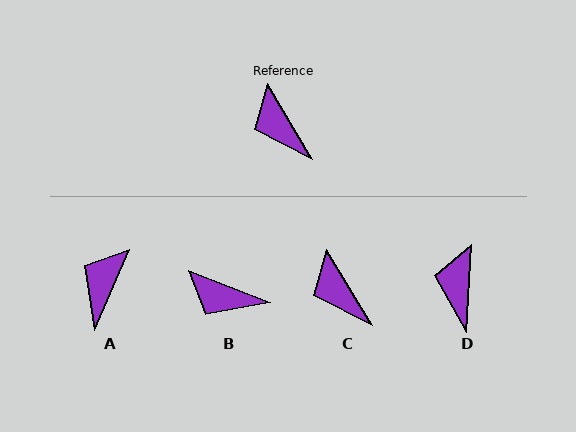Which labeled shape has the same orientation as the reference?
C.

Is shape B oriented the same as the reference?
No, it is off by about 37 degrees.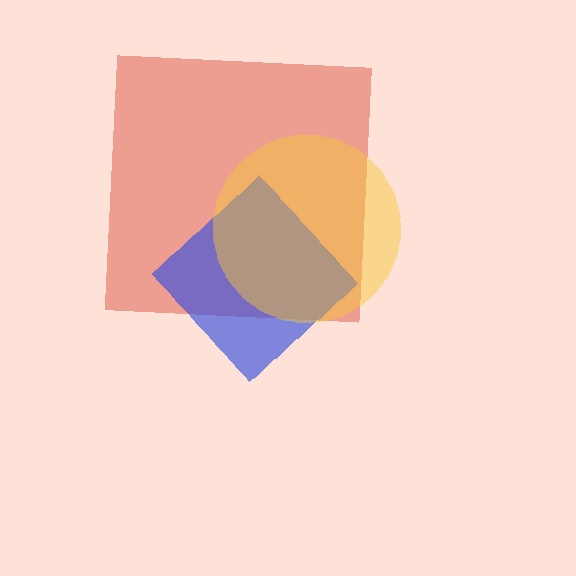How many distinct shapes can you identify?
There are 3 distinct shapes: a red square, a blue diamond, a yellow circle.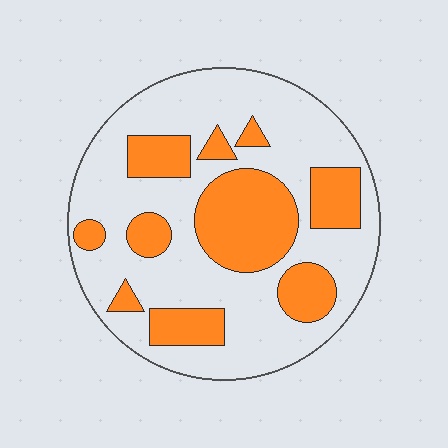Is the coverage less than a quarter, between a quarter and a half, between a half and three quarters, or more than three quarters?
Between a quarter and a half.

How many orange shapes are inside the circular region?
10.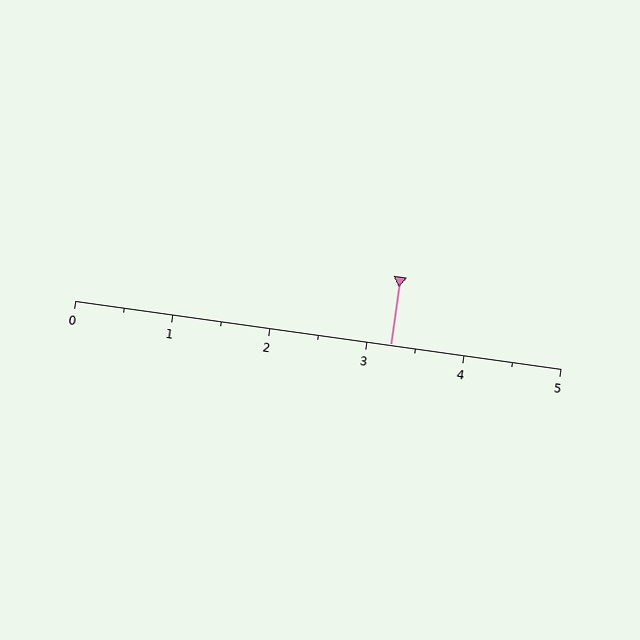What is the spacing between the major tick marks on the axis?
The major ticks are spaced 1 apart.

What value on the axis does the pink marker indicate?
The marker indicates approximately 3.2.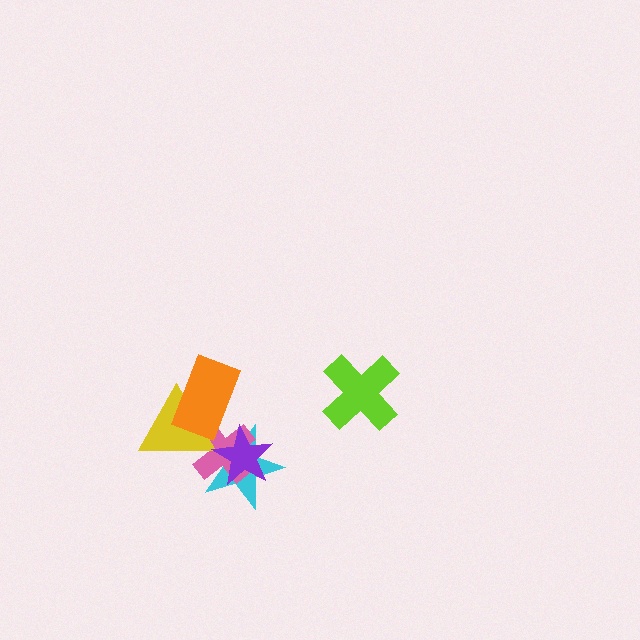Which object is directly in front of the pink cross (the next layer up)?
The yellow triangle is directly in front of the pink cross.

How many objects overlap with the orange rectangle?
2 objects overlap with the orange rectangle.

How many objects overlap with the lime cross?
0 objects overlap with the lime cross.